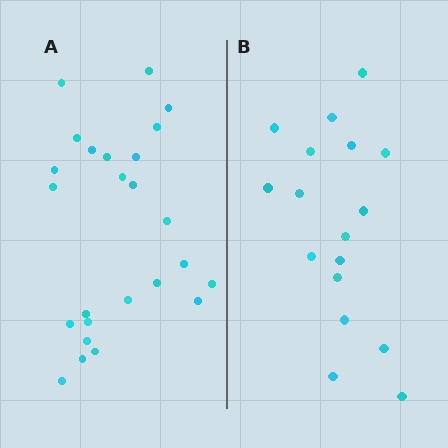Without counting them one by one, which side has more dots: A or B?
Region A (the left region) has more dots.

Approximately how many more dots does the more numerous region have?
Region A has roughly 8 or so more dots than region B.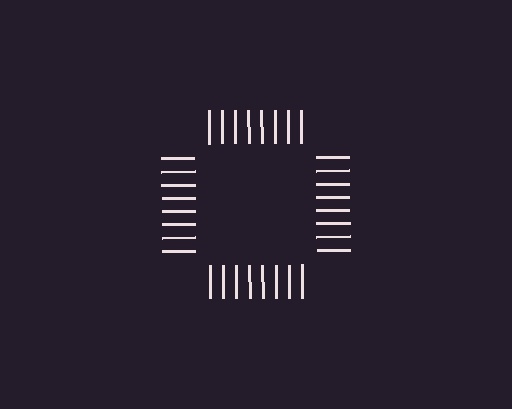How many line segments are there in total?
32 — 8 along each of the 4 edges.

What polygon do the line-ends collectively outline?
An illusory square — the line segments terminate on its edges but no continuous stroke is drawn.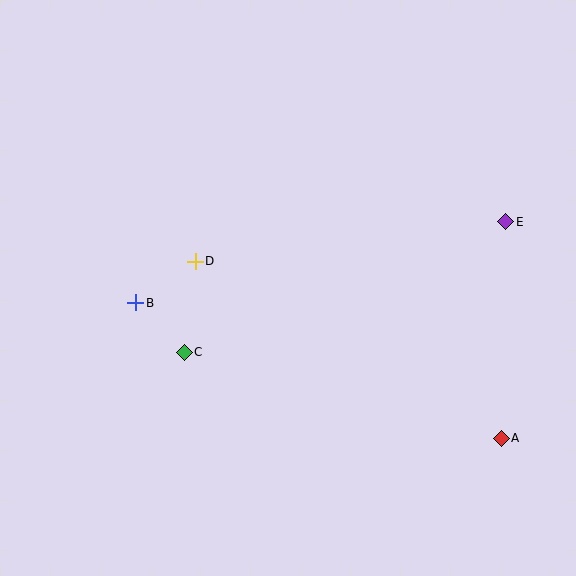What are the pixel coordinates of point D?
Point D is at (195, 261).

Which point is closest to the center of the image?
Point D at (195, 261) is closest to the center.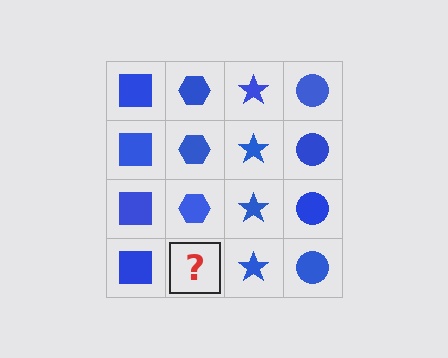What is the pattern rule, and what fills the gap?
The rule is that each column has a consistent shape. The gap should be filled with a blue hexagon.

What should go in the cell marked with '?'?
The missing cell should contain a blue hexagon.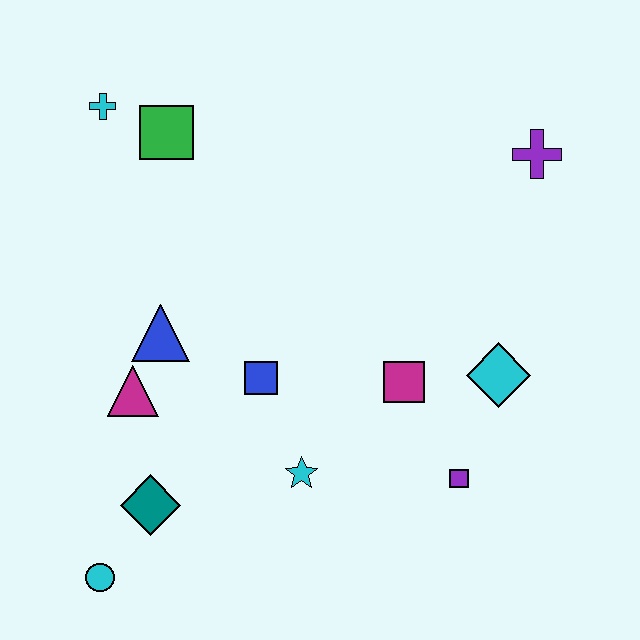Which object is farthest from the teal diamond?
The purple cross is farthest from the teal diamond.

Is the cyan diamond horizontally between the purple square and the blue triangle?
No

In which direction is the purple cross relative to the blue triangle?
The purple cross is to the right of the blue triangle.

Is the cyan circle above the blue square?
No